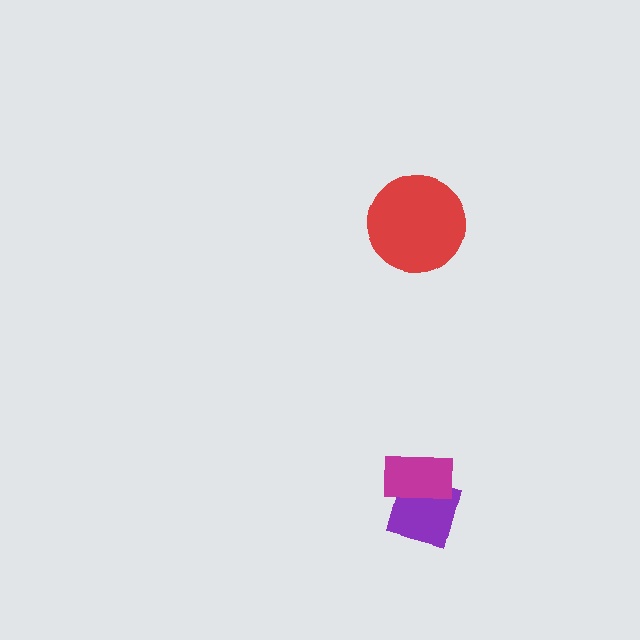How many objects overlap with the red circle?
0 objects overlap with the red circle.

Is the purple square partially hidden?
Yes, it is partially covered by another shape.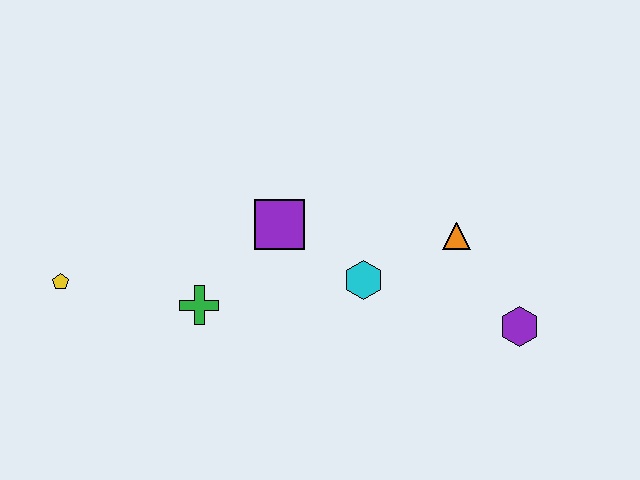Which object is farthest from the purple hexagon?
The yellow pentagon is farthest from the purple hexagon.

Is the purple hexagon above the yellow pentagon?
No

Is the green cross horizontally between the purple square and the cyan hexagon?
No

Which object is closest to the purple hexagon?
The orange triangle is closest to the purple hexagon.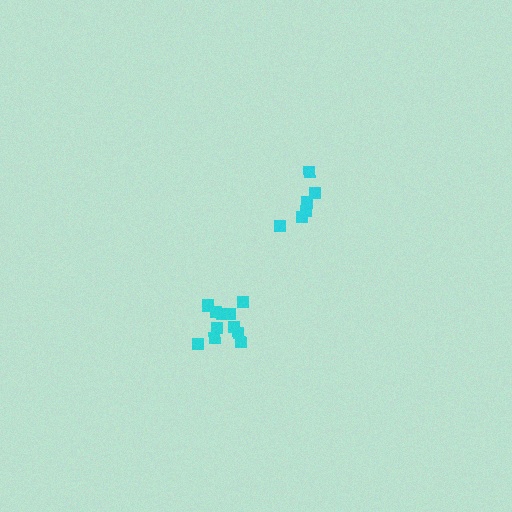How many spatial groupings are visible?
There are 2 spatial groupings.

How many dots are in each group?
Group 1: 11 dots, Group 2: 7 dots (18 total).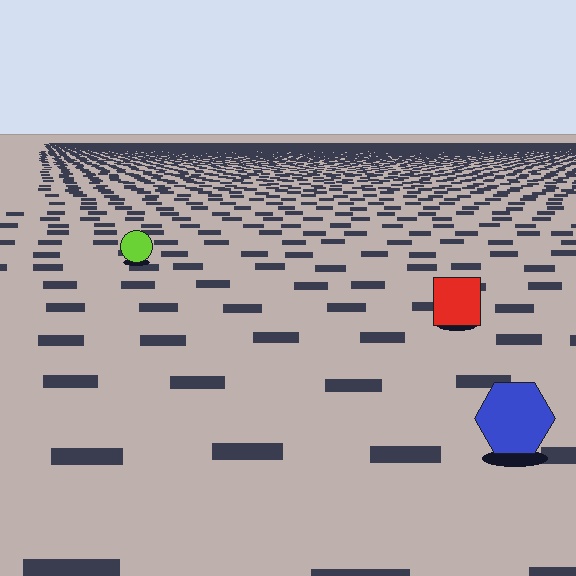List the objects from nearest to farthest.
From nearest to farthest: the blue hexagon, the red square, the lime circle.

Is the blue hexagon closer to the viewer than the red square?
Yes. The blue hexagon is closer — you can tell from the texture gradient: the ground texture is coarser near it.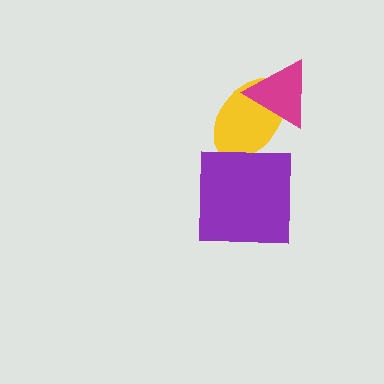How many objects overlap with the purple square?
1 object overlaps with the purple square.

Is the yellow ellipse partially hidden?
Yes, it is partially covered by another shape.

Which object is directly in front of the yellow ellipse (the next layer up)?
The magenta triangle is directly in front of the yellow ellipse.